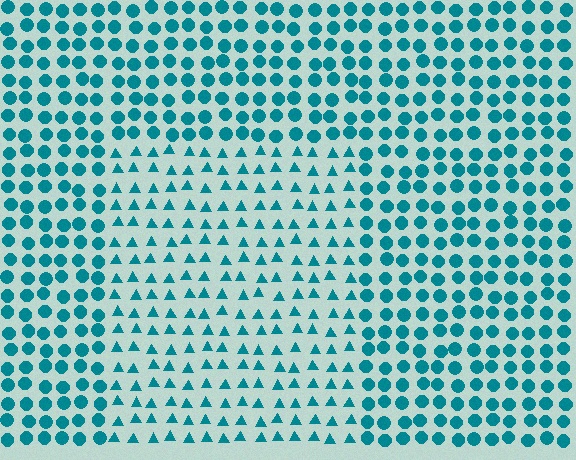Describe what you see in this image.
The image is filled with small teal elements arranged in a uniform grid. A rectangle-shaped region contains triangles, while the surrounding area contains circles. The boundary is defined purely by the change in element shape.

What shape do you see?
I see a rectangle.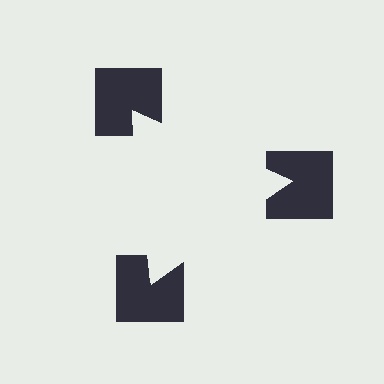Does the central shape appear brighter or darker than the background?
It typically appears slightly brighter than the background, even though no actual brightness change is drawn.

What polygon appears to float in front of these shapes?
An illusory triangle — its edges are inferred from the aligned wedge cuts in the notched squares, not physically drawn.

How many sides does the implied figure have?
3 sides.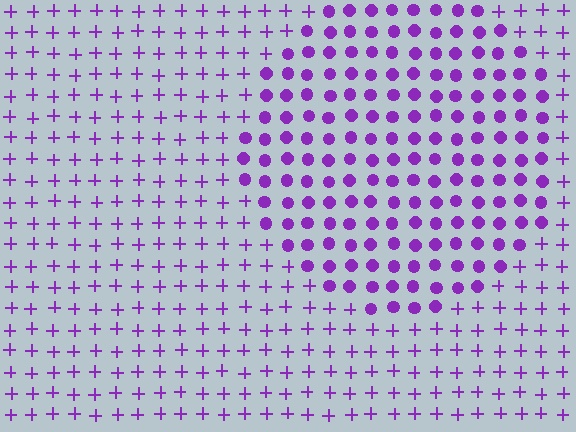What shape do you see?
I see a circle.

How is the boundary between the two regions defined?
The boundary is defined by a change in element shape: circles inside vs. plus signs outside. All elements share the same color and spacing.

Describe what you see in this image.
The image is filled with small purple elements arranged in a uniform grid. A circle-shaped region contains circles, while the surrounding area contains plus signs. The boundary is defined purely by the change in element shape.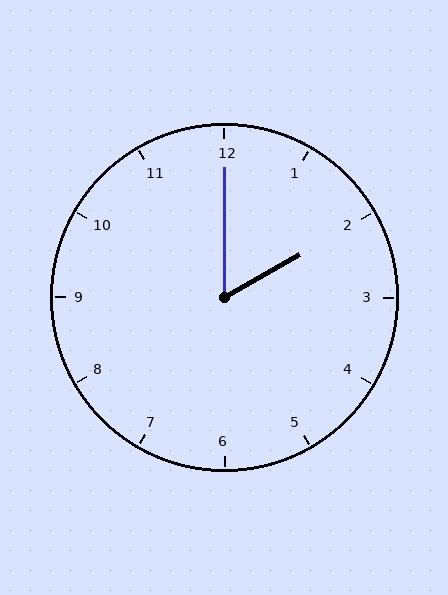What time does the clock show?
2:00.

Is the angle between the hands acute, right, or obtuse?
It is acute.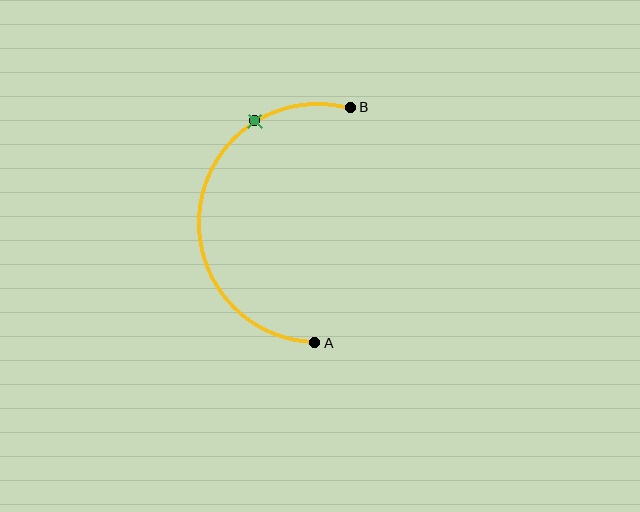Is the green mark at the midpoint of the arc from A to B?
No. The green mark lies on the arc but is closer to endpoint B. The arc midpoint would be at the point on the curve equidistant along the arc from both A and B.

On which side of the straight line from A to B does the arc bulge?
The arc bulges to the left of the straight line connecting A and B.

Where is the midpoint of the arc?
The arc midpoint is the point on the curve farthest from the straight line joining A and B. It sits to the left of that line.